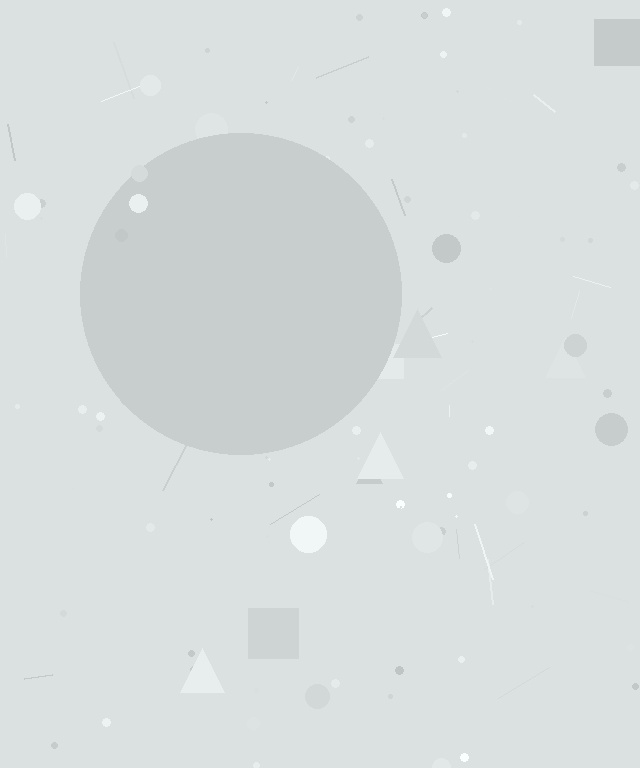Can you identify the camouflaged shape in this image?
The camouflaged shape is a circle.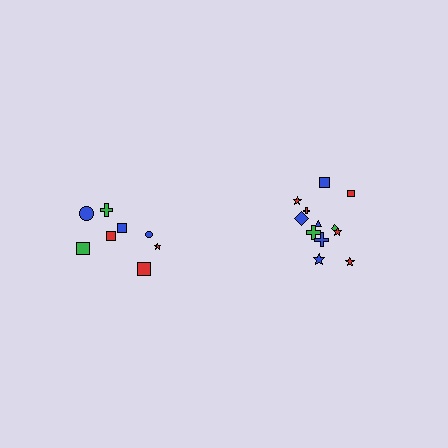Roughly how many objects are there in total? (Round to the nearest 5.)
Roughly 20 objects in total.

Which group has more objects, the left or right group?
The right group.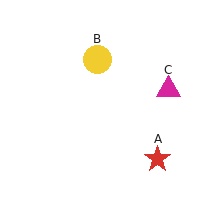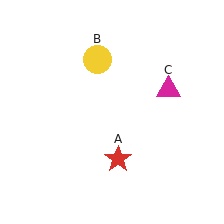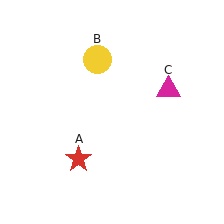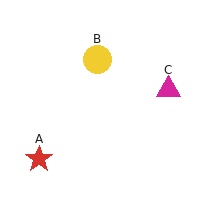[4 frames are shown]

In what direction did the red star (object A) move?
The red star (object A) moved left.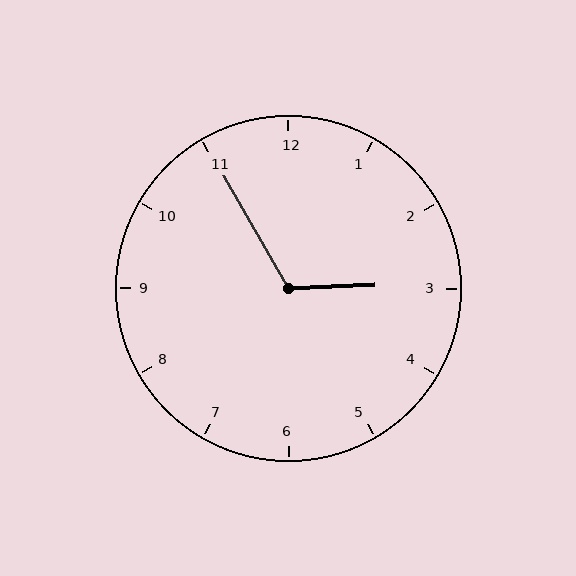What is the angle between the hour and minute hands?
Approximately 118 degrees.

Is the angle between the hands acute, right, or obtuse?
It is obtuse.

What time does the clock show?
2:55.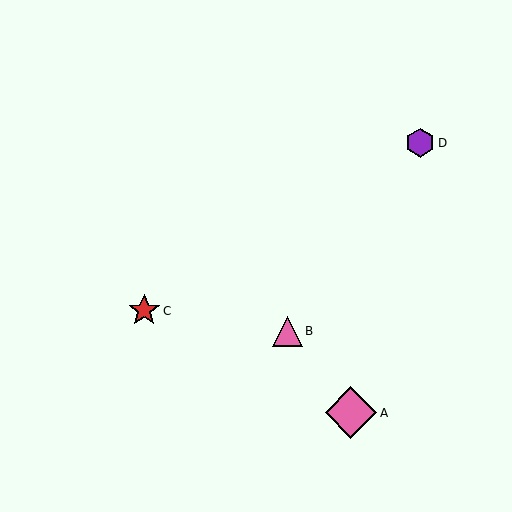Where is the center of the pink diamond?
The center of the pink diamond is at (351, 413).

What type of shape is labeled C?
Shape C is a red star.